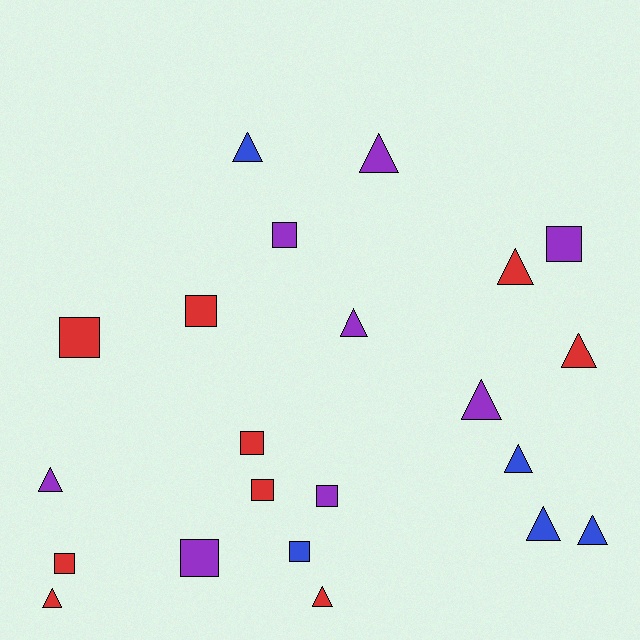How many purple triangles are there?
There are 4 purple triangles.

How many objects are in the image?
There are 22 objects.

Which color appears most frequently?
Red, with 9 objects.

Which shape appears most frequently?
Triangle, with 12 objects.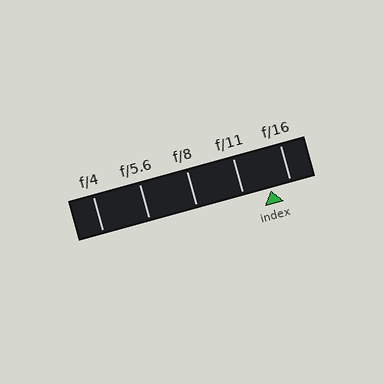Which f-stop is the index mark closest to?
The index mark is closest to f/16.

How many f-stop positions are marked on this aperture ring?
There are 5 f-stop positions marked.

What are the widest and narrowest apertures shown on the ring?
The widest aperture shown is f/4 and the narrowest is f/16.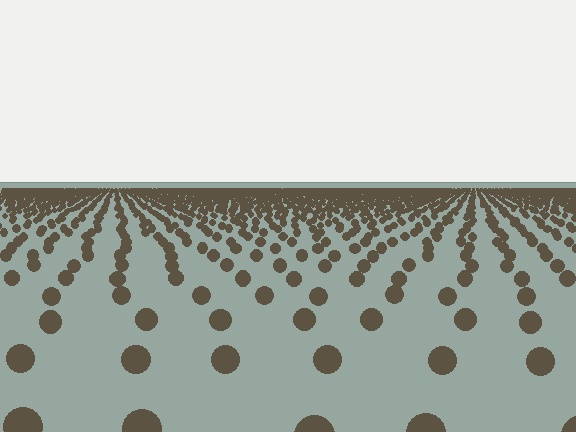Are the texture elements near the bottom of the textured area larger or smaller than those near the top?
Larger. Near the bottom, elements are closer to the viewer and appear at a bigger on-screen size.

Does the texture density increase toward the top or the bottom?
Density increases toward the top.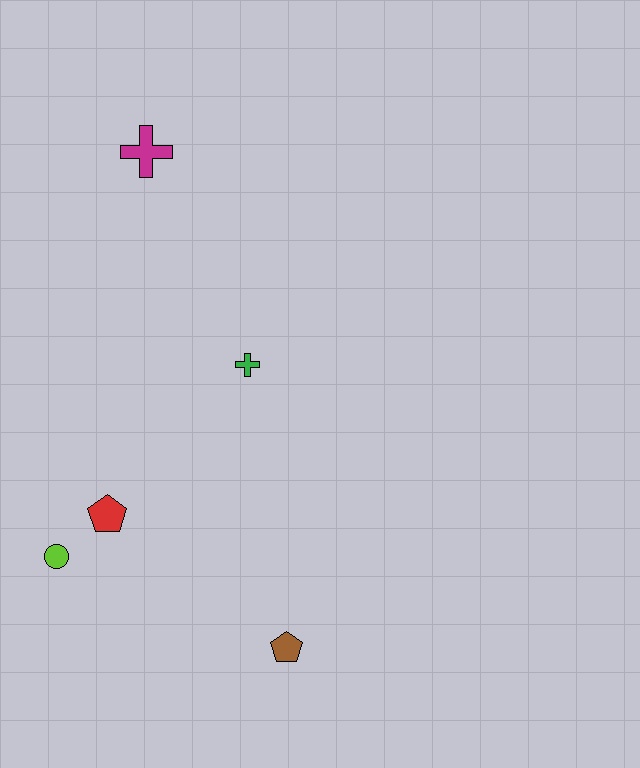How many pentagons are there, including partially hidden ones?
There are 2 pentagons.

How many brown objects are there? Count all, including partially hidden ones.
There is 1 brown object.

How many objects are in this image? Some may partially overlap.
There are 5 objects.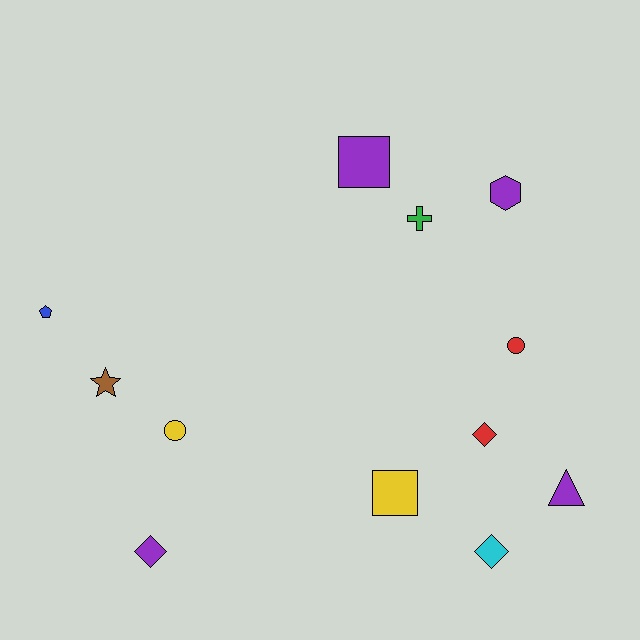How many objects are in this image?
There are 12 objects.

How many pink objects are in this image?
There are no pink objects.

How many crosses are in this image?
There is 1 cross.